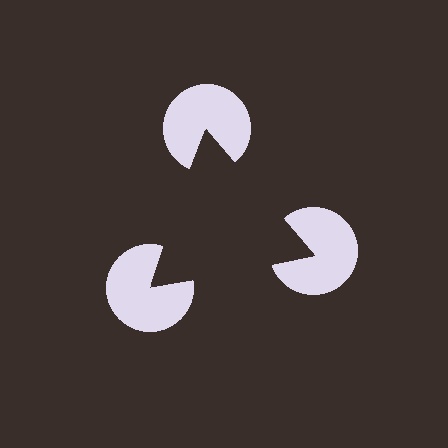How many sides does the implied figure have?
3 sides.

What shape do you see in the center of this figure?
An illusory triangle — its edges are inferred from the aligned wedge cuts in the pac-man discs, not physically drawn.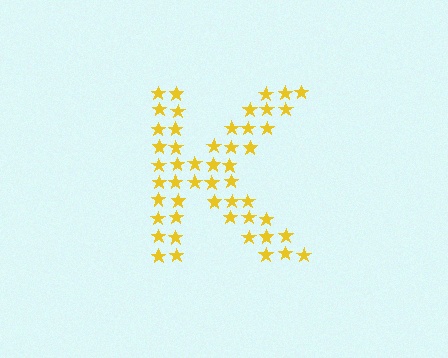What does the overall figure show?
The overall figure shows the letter K.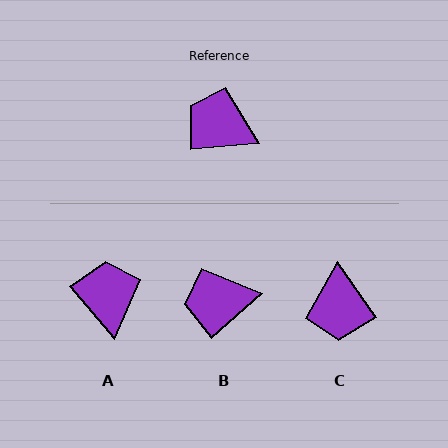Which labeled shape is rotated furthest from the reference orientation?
C, about 120 degrees away.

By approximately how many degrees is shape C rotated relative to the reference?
Approximately 120 degrees counter-clockwise.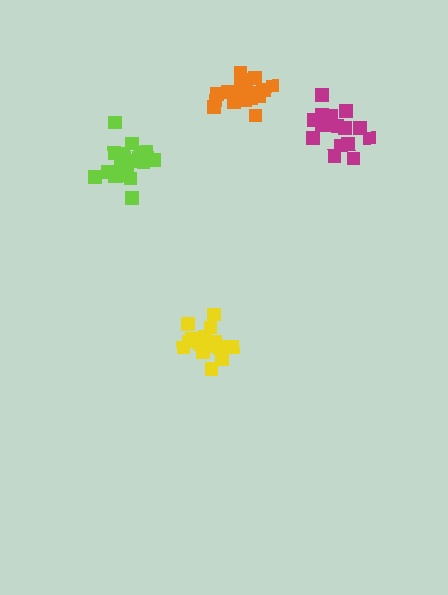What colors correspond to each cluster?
The clusters are colored: magenta, yellow, orange, lime.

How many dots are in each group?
Group 1: 17 dots, Group 2: 17 dots, Group 3: 21 dots, Group 4: 21 dots (76 total).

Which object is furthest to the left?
The lime cluster is leftmost.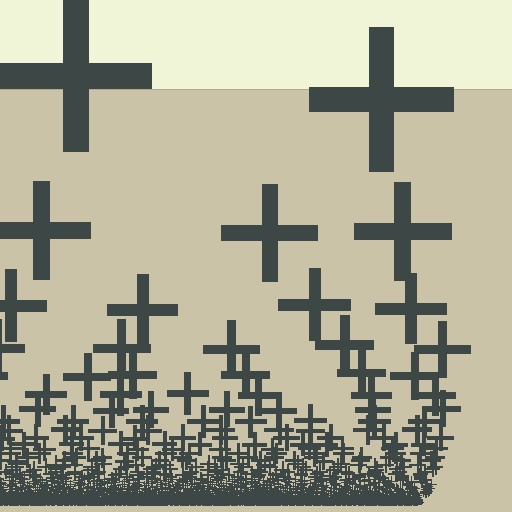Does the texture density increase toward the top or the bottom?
Density increases toward the bottom.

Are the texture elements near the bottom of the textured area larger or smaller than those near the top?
Smaller. The gradient is inverted — elements near the bottom are smaller and denser.